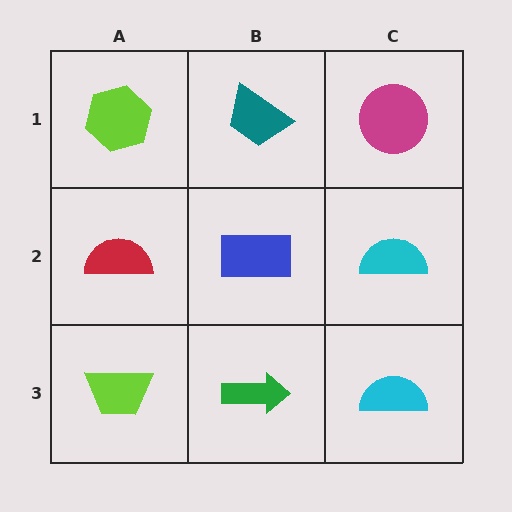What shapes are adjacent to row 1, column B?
A blue rectangle (row 2, column B), a lime hexagon (row 1, column A), a magenta circle (row 1, column C).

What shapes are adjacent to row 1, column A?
A red semicircle (row 2, column A), a teal trapezoid (row 1, column B).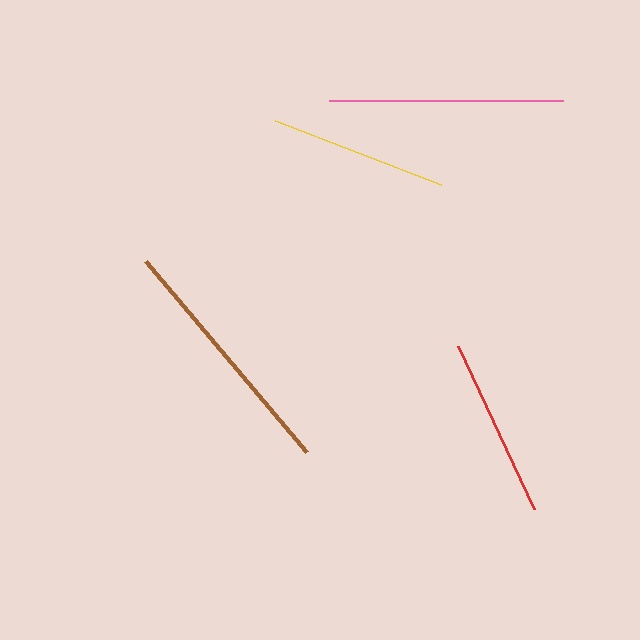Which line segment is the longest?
The brown line is the longest at approximately 250 pixels.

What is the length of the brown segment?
The brown segment is approximately 250 pixels long.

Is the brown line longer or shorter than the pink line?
The brown line is longer than the pink line.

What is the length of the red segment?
The red segment is approximately 179 pixels long.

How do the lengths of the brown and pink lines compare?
The brown and pink lines are approximately the same length.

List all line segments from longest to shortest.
From longest to shortest: brown, pink, red, yellow.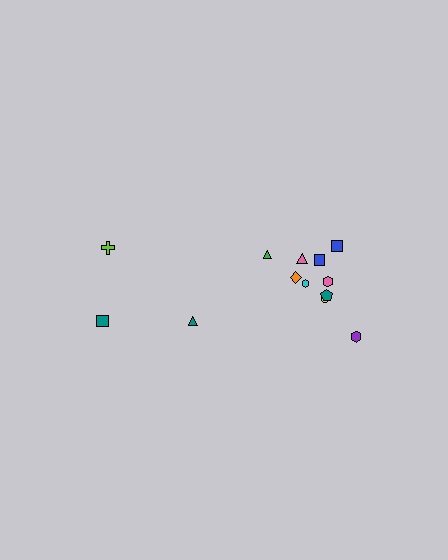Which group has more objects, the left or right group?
The right group.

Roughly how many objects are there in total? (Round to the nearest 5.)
Roughly 15 objects in total.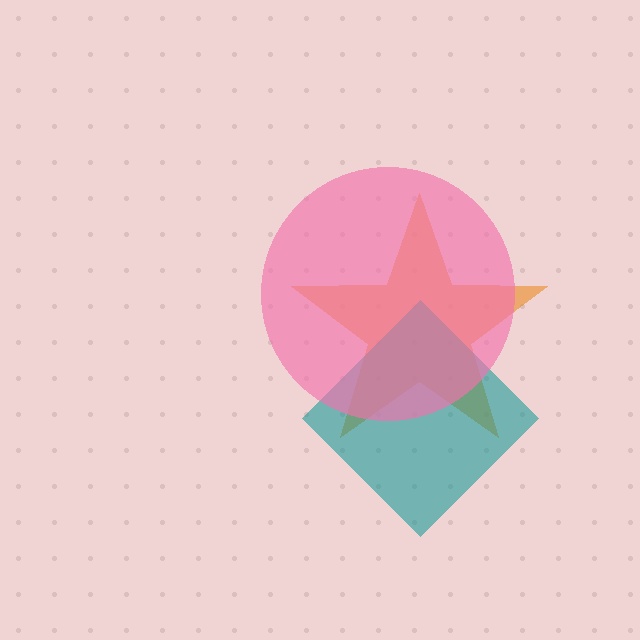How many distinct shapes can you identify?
There are 3 distinct shapes: an orange star, a teal diamond, a pink circle.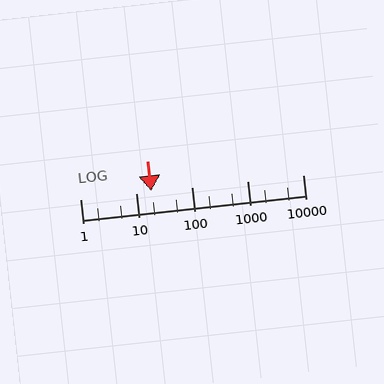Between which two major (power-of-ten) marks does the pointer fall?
The pointer is between 10 and 100.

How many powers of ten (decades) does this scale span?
The scale spans 4 decades, from 1 to 10000.